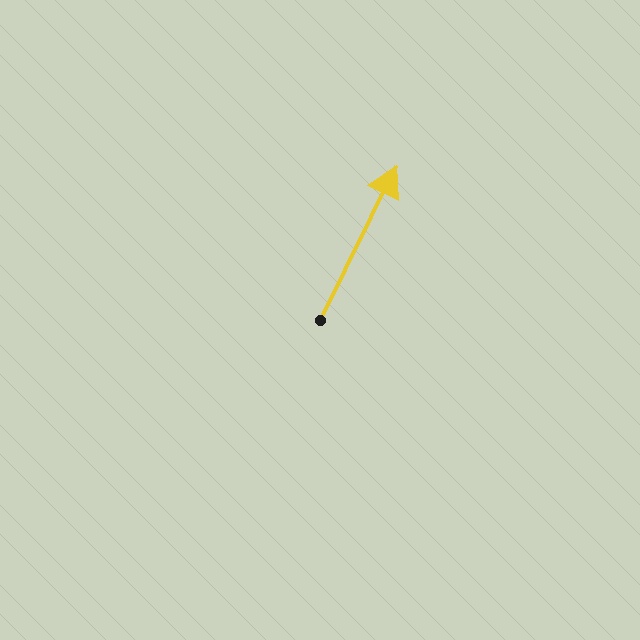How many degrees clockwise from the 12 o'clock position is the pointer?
Approximately 26 degrees.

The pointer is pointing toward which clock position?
Roughly 1 o'clock.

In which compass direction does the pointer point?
Northeast.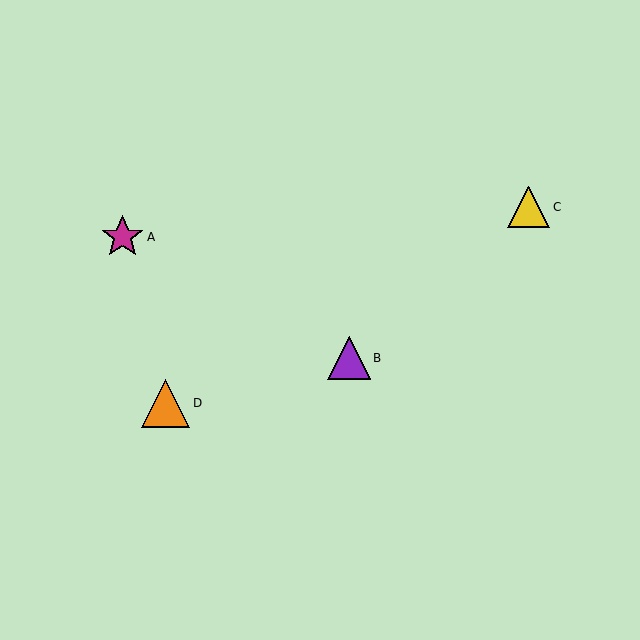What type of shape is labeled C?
Shape C is a yellow triangle.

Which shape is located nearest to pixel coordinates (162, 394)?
The orange triangle (labeled D) at (166, 403) is nearest to that location.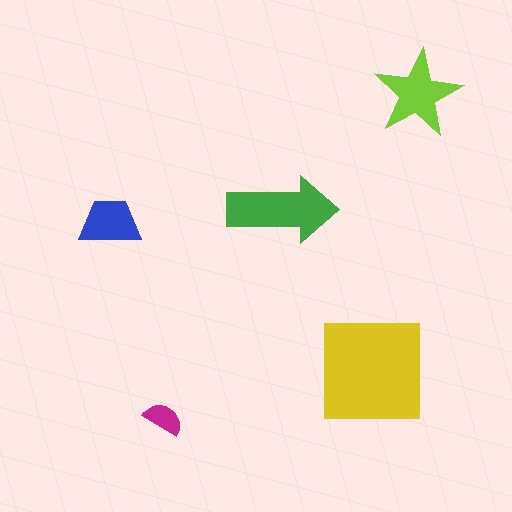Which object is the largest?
The yellow square.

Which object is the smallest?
The magenta semicircle.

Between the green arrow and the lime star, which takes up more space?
The green arrow.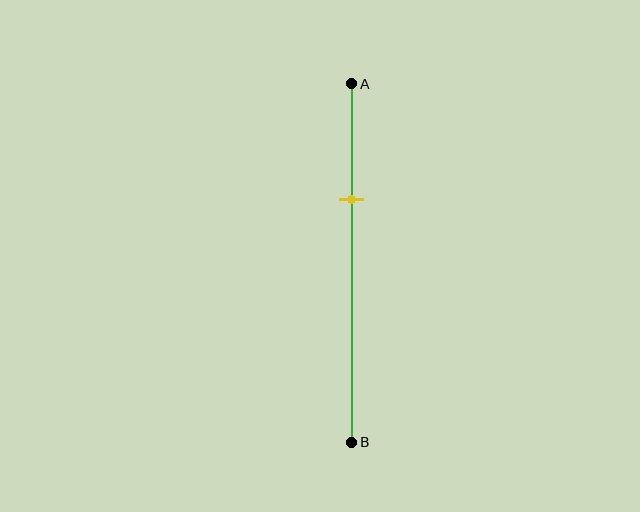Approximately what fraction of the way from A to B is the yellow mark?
The yellow mark is approximately 30% of the way from A to B.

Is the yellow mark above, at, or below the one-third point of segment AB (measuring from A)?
The yellow mark is approximately at the one-third point of segment AB.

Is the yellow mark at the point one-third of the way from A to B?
Yes, the mark is approximately at the one-third point.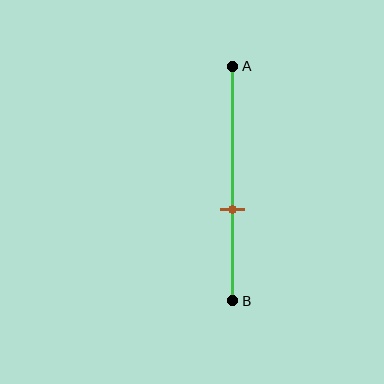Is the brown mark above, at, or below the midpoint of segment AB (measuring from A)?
The brown mark is below the midpoint of segment AB.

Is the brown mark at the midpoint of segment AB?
No, the mark is at about 60% from A, not at the 50% midpoint.